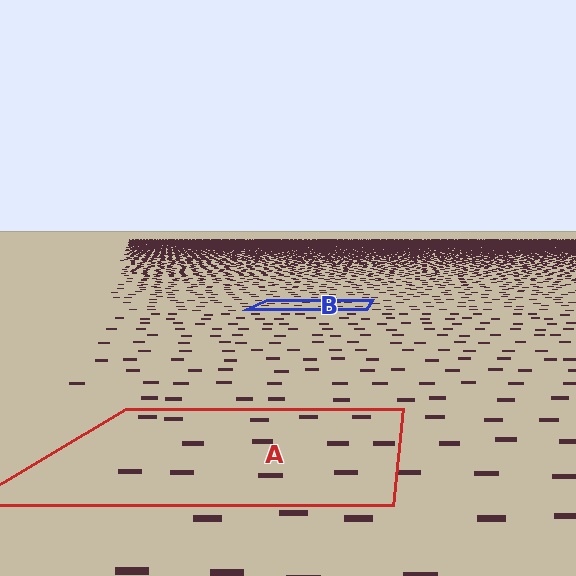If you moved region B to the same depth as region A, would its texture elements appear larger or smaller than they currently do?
They would appear larger. At a closer depth, the same texture elements are projected at a bigger on-screen size.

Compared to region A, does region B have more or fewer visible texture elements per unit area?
Region B has more texture elements per unit area — they are packed more densely because it is farther away.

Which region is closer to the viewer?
Region A is closer. The texture elements there are larger and more spread out.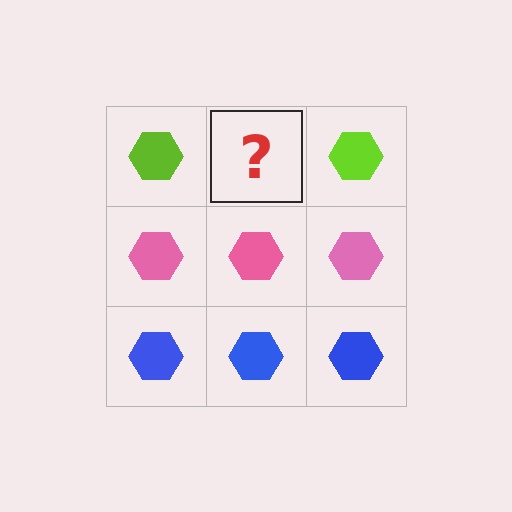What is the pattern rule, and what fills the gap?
The rule is that each row has a consistent color. The gap should be filled with a lime hexagon.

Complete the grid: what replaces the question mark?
The question mark should be replaced with a lime hexagon.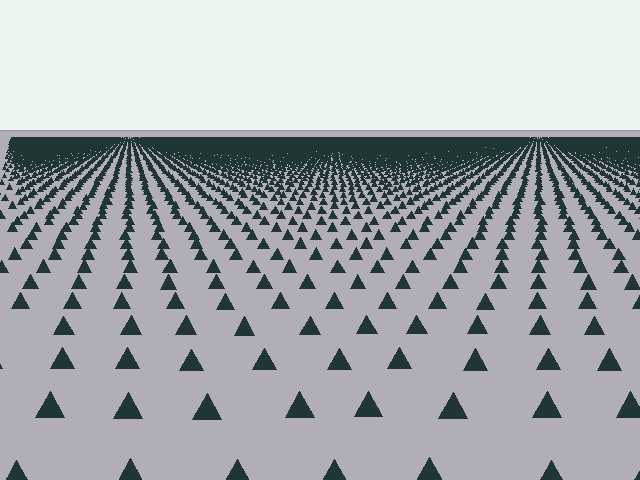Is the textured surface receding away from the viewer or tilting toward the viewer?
The surface is receding away from the viewer. Texture elements get smaller and denser toward the top.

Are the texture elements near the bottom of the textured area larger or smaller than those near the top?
Larger. Near the bottom, elements are closer to the viewer and appear at a bigger on-screen size.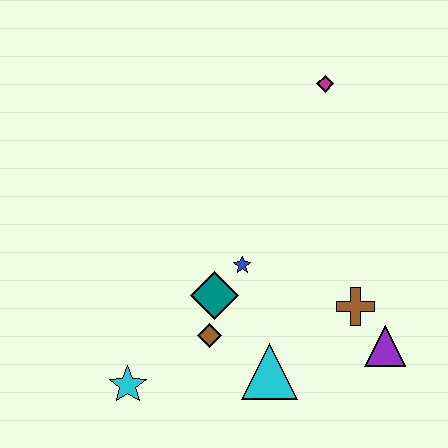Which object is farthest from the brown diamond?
The magenta diamond is farthest from the brown diamond.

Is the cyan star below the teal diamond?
Yes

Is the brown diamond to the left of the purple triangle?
Yes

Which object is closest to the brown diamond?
The teal diamond is closest to the brown diamond.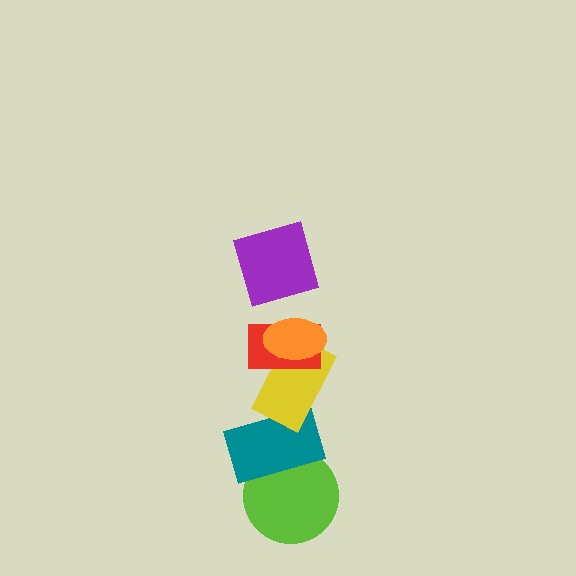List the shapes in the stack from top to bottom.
From top to bottom: the purple square, the orange ellipse, the red rectangle, the yellow rectangle, the teal rectangle, the lime circle.